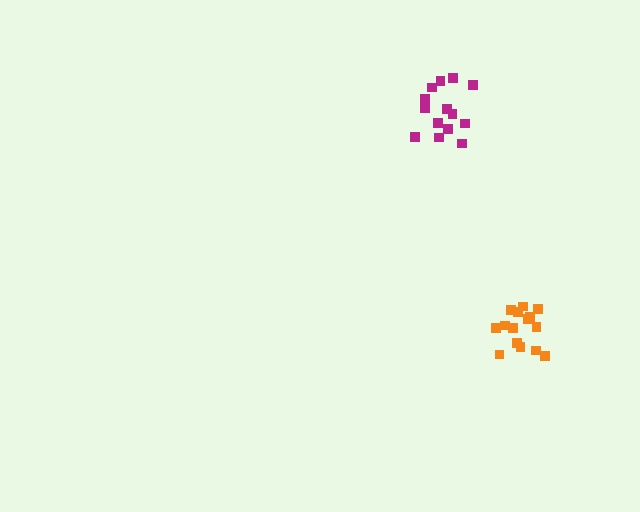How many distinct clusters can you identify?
There are 2 distinct clusters.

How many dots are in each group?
Group 1: 14 dots, Group 2: 15 dots (29 total).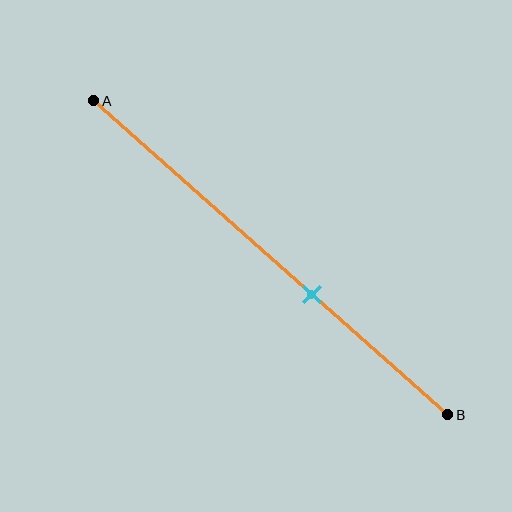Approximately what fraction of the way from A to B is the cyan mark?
The cyan mark is approximately 60% of the way from A to B.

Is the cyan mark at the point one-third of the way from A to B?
No, the mark is at about 60% from A, not at the 33% one-third point.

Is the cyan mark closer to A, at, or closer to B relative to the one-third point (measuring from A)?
The cyan mark is closer to point B than the one-third point of segment AB.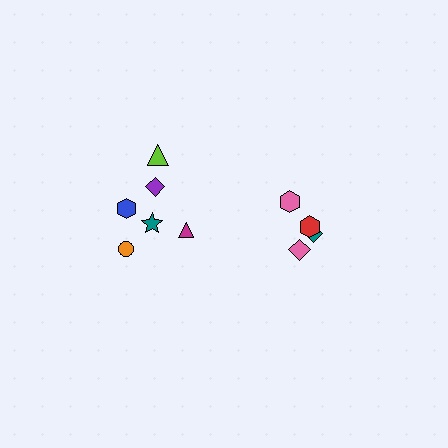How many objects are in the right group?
There are 4 objects.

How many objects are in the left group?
There are 6 objects.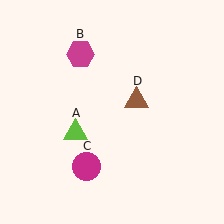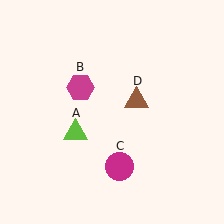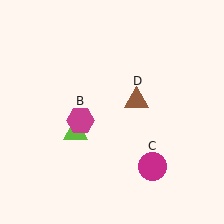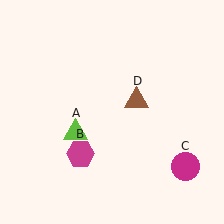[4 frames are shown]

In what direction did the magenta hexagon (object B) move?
The magenta hexagon (object B) moved down.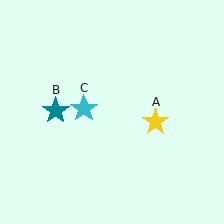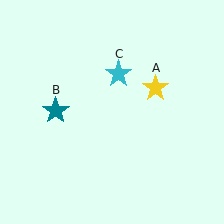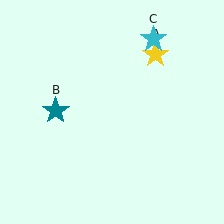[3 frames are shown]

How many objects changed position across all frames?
2 objects changed position: yellow star (object A), cyan star (object C).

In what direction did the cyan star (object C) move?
The cyan star (object C) moved up and to the right.